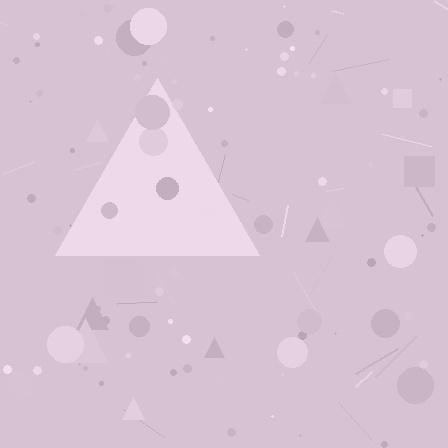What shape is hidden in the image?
A triangle is hidden in the image.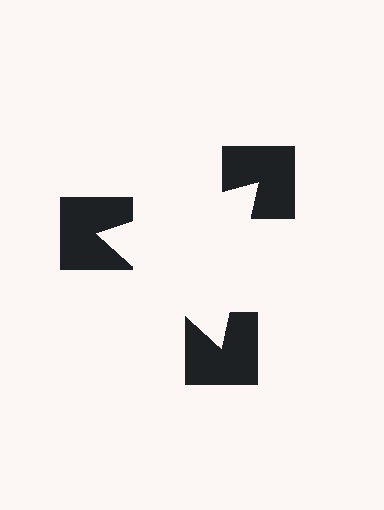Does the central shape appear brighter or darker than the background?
It typically appears slightly brighter than the background, even though no actual brightness change is drawn.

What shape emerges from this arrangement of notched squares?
An illusory triangle — its edges are inferred from the aligned wedge cuts in the notched squares, not physically drawn.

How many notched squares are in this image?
There are 3 — one at each vertex of the illusory triangle.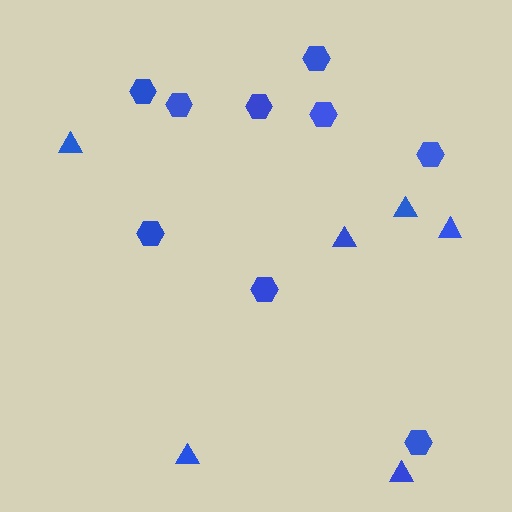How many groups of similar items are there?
There are 2 groups: one group of hexagons (9) and one group of triangles (6).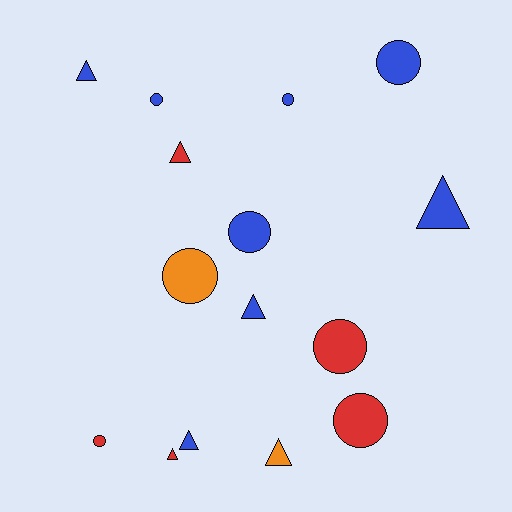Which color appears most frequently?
Blue, with 8 objects.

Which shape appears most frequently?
Circle, with 8 objects.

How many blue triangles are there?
There are 4 blue triangles.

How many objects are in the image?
There are 15 objects.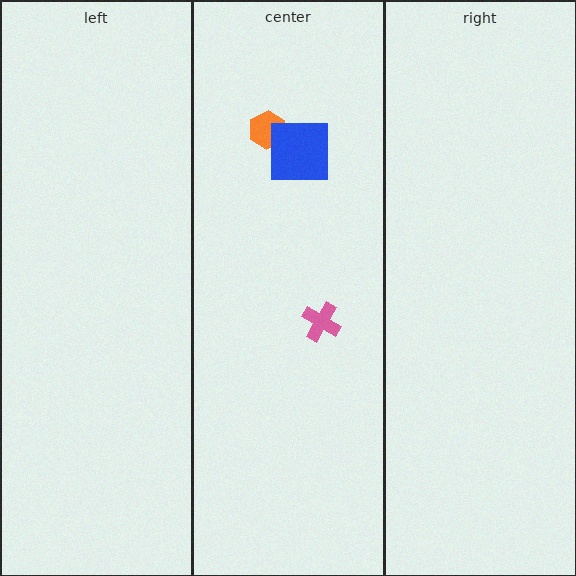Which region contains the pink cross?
The center region.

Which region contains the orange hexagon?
The center region.